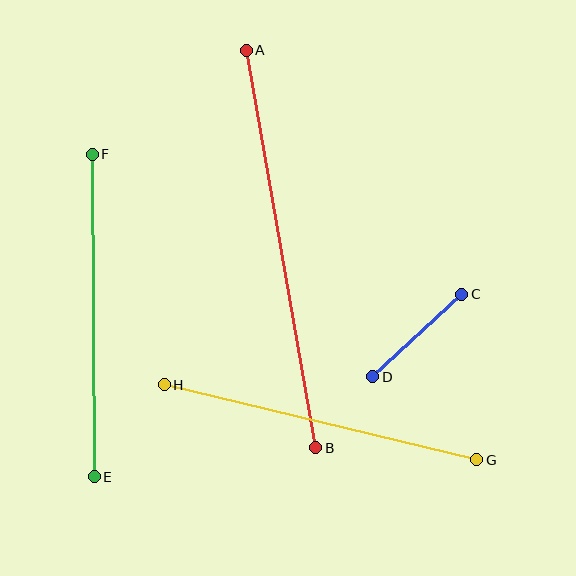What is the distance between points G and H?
The distance is approximately 321 pixels.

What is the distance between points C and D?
The distance is approximately 121 pixels.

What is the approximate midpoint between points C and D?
The midpoint is at approximately (417, 336) pixels.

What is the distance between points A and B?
The distance is approximately 404 pixels.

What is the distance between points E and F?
The distance is approximately 323 pixels.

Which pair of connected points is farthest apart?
Points A and B are farthest apart.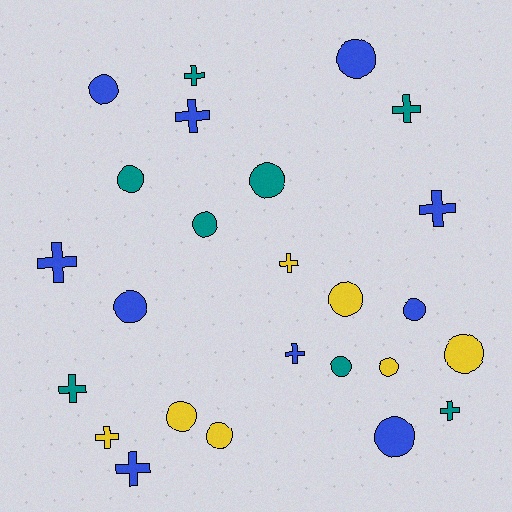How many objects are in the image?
There are 25 objects.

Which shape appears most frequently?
Circle, with 14 objects.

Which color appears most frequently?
Blue, with 10 objects.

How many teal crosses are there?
There are 4 teal crosses.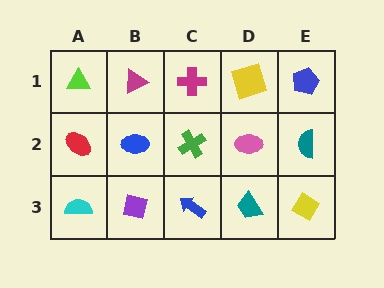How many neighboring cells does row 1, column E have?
2.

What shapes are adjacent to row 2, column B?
A magenta triangle (row 1, column B), a purple square (row 3, column B), a red ellipse (row 2, column A), a green cross (row 2, column C).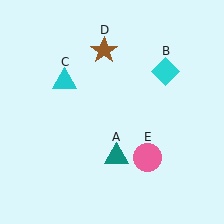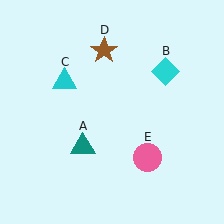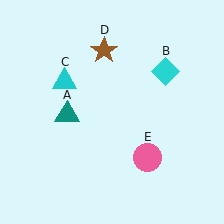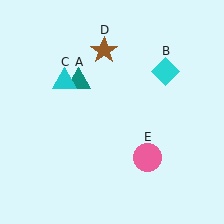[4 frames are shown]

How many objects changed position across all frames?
1 object changed position: teal triangle (object A).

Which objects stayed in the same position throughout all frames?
Cyan diamond (object B) and cyan triangle (object C) and brown star (object D) and pink circle (object E) remained stationary.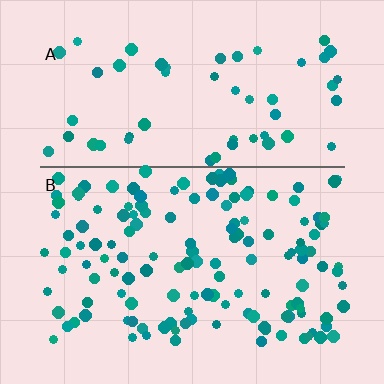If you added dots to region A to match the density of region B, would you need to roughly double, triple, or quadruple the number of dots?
Approximately double.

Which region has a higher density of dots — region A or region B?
B (the bottom).